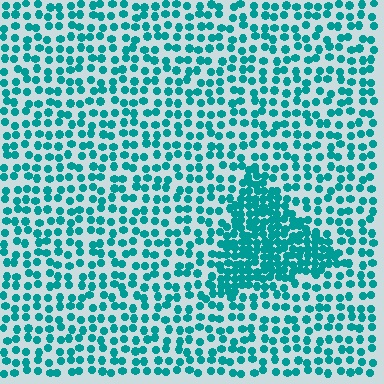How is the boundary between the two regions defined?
The boundary is defined by a change in element density (approximately 2.2x ratio). All elements are the same color, size, and shape.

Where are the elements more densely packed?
The elements are more densely packed inside the triangle boundary.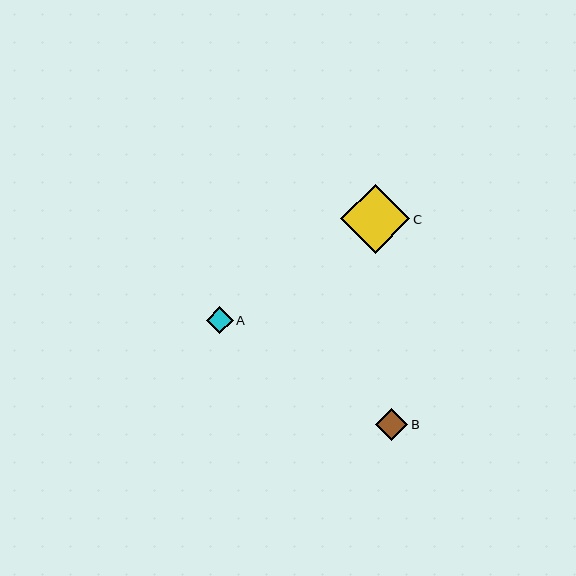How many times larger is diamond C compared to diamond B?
Diamond C is approximately 2.2 times the size of diamond B.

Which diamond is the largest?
Diamond C is the largest with a size of approximately 69 pixels.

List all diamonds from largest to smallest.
From largest to smallest: C, B, A.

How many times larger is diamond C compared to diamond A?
Diamond C is approximately 2.6 times the size of diamond A.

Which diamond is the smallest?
Diamond A is the smallest with a size of approximately 26 pixels.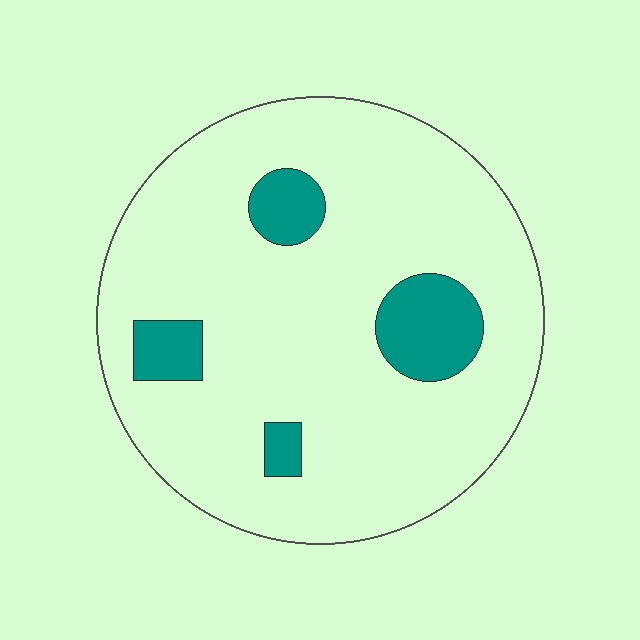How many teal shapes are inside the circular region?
4.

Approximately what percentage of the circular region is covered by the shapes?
Approximately 15%.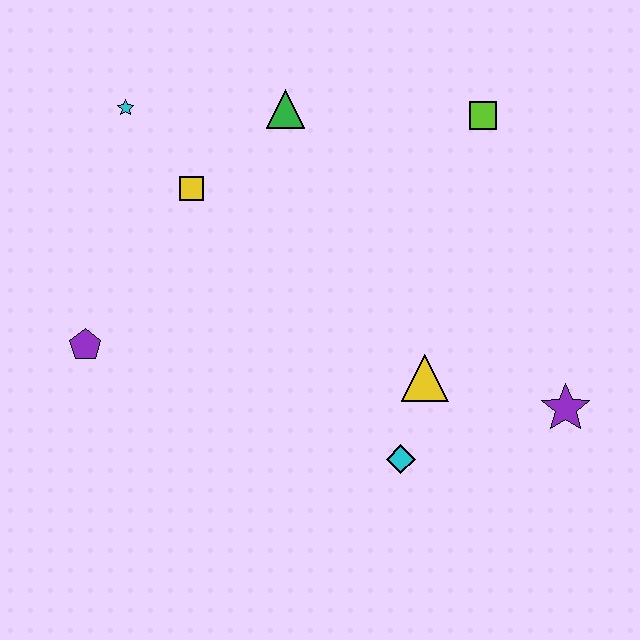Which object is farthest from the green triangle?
The purple star is farthest from the green triangle.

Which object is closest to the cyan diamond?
The yellow triangle is closest to the cyan diamond.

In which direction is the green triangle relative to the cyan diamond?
The green triangle is above the cyan diamond.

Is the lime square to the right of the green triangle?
Yes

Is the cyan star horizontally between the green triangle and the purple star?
No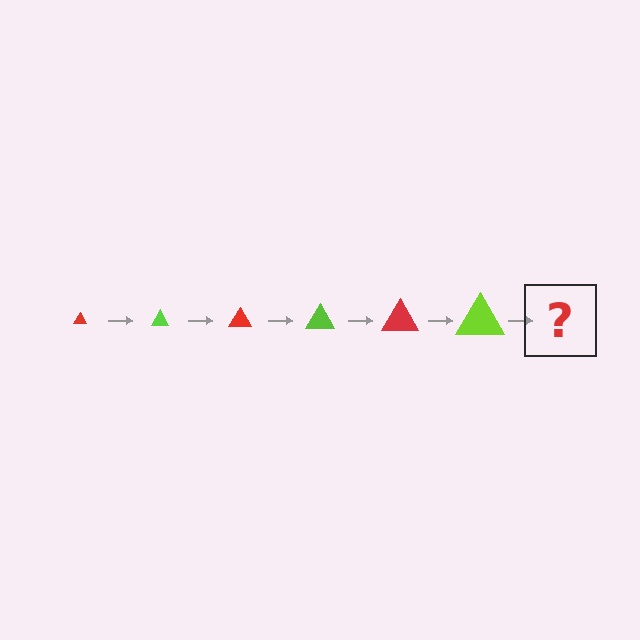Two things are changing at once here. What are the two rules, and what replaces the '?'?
The two rules are that the triangle grows larger each step and the color cycles through red and lime. The '?' should be a red triangle, larger than the previous one.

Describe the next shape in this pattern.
It should be a red triangle, larger than the previous one.